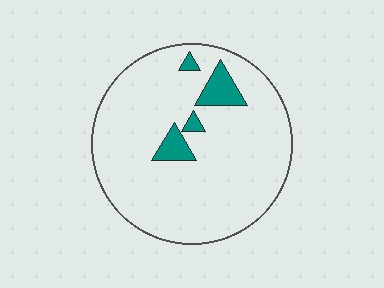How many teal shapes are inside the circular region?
4.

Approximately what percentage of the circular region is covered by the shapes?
Approximately 10%.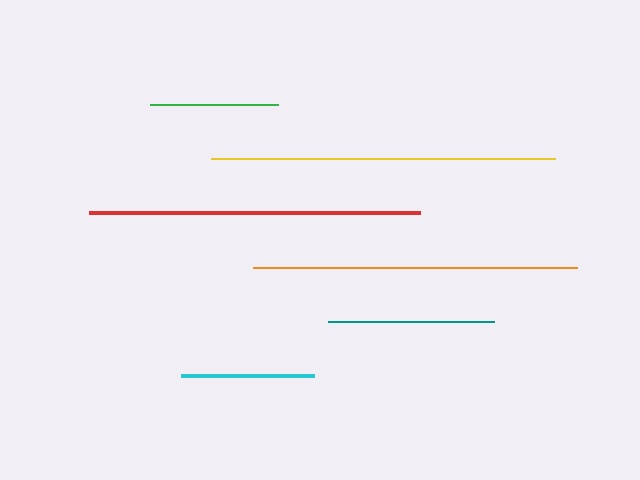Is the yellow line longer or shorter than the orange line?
The yellow line is longer than the orange line.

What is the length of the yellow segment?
The yellow segment is approximately 344 pixels long.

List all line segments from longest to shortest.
From longest to shortest: yellow, red, orange, teal, cyan, green.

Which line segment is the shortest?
The green line is the shortest at approximately 128 pixels.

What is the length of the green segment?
The green segment is approximately 128 pixels long.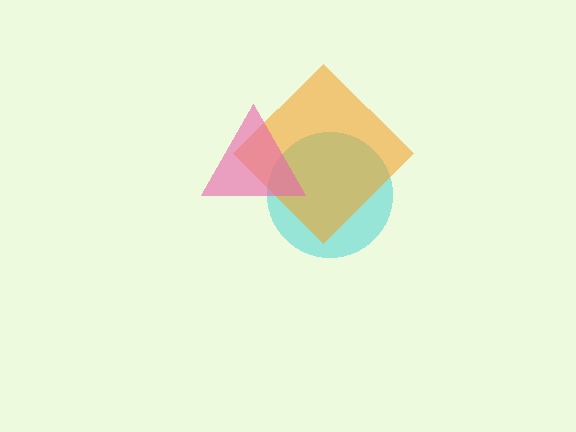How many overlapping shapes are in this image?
There are 3 overlapping shapes in the image.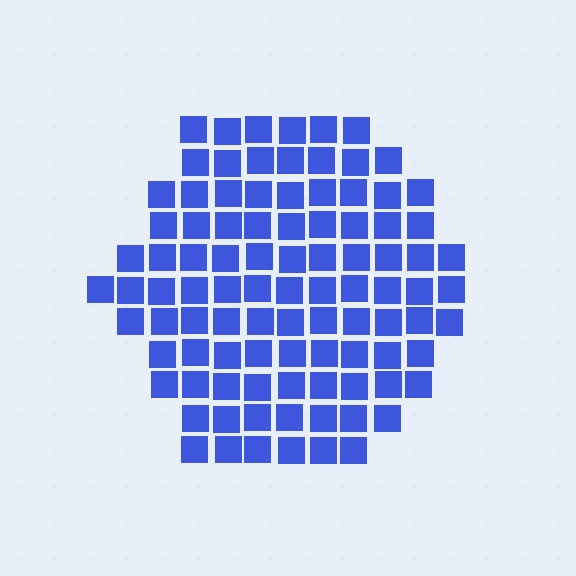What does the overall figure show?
The overall figure shows a hexagon.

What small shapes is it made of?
It is made of small squares.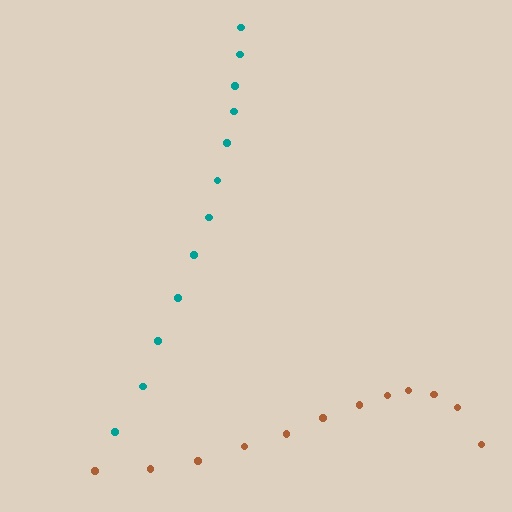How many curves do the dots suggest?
There are 2 distinct paths.